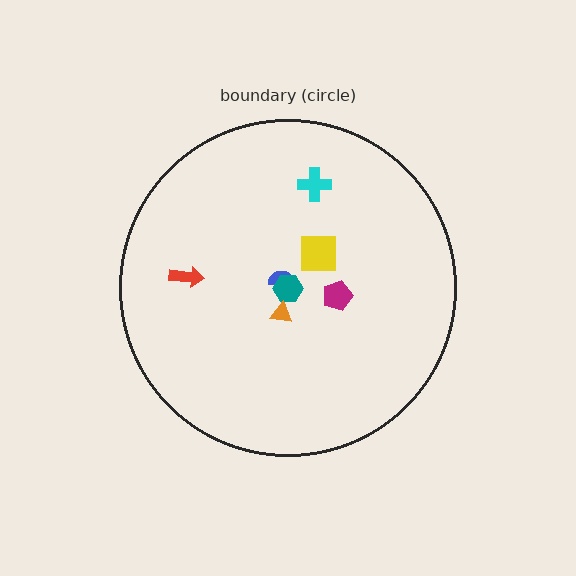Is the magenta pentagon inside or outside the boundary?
Inside.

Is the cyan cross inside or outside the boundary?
Inside.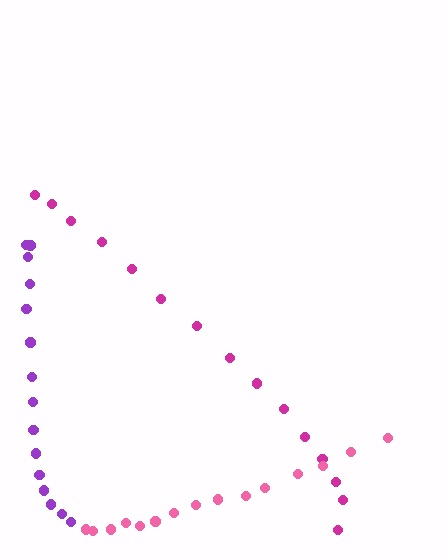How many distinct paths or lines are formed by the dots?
There are 3 distinct paths.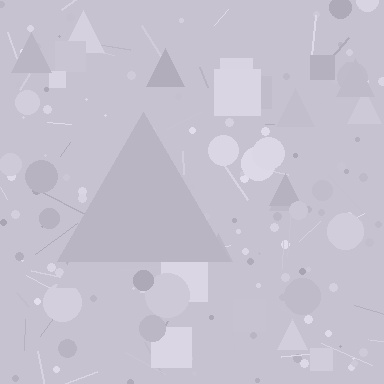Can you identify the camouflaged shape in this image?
The camouflaged shape is a triangle.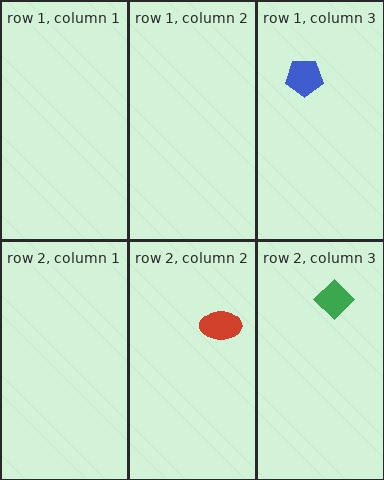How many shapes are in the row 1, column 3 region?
1.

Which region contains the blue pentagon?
The row 1, column 3 region.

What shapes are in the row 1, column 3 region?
The blue pentagon.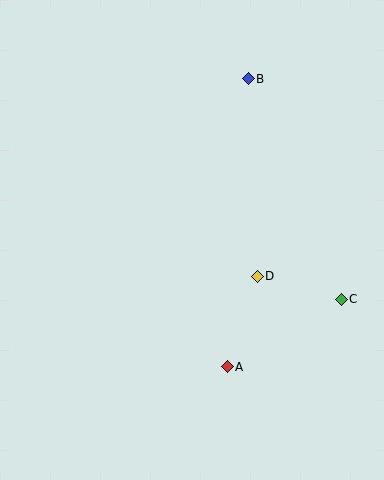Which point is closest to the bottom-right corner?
Point C is closest to the bottom-right corner.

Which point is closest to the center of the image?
Point D at (257, 276) is closest to the center.